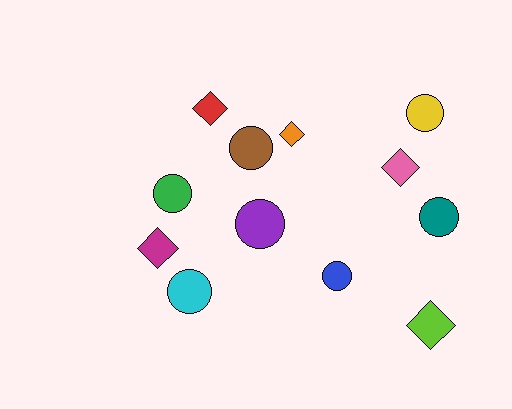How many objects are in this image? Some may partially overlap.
There are 12 objects.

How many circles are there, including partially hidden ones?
There are 7 circles.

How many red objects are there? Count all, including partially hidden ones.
There is 1 red object.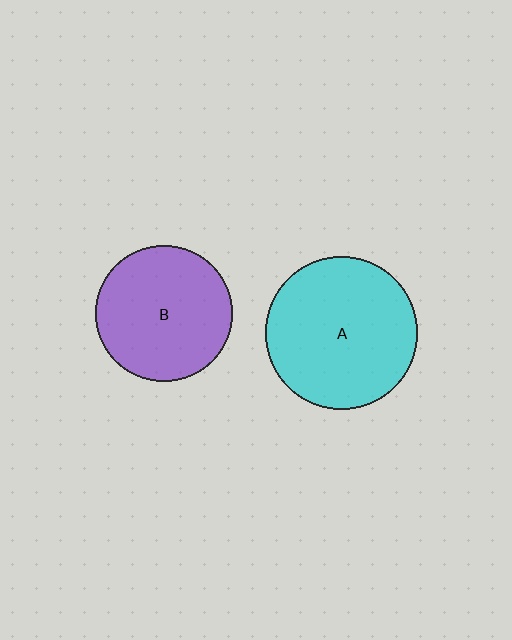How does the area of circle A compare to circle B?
Approximately 1.2 times.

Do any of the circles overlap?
No, none of the circles overlap.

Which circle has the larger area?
Circle A (cyan).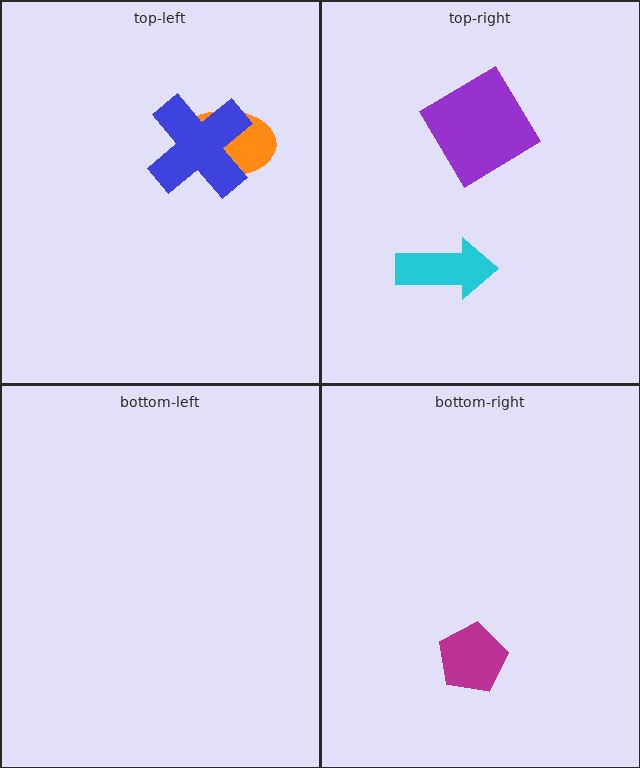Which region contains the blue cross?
The top-left region.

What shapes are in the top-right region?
The cyan arrow, the purple diamond.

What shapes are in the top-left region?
The orange ellipse, the blue cross.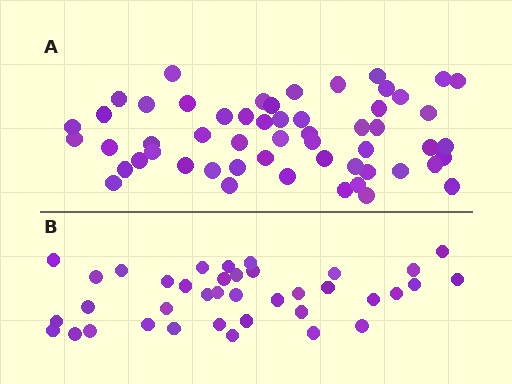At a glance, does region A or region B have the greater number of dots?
Region A (the top region) has more dots.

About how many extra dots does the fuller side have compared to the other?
Region A has approximately 15 more dots than region B.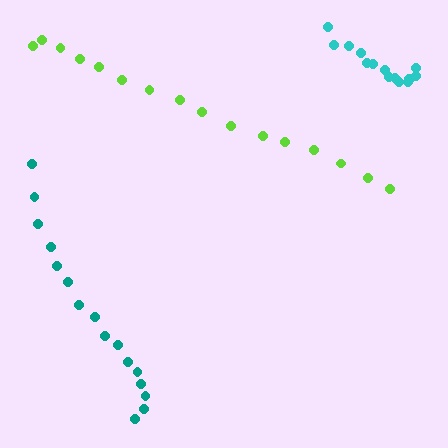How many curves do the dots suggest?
There are 3 distinct paths.